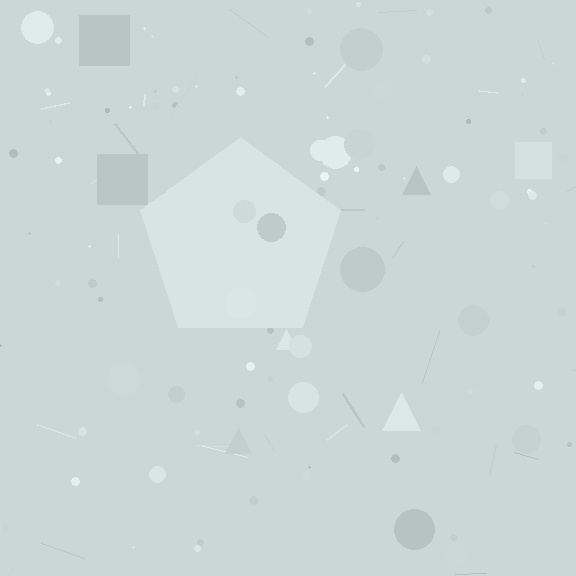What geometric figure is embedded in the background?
A pentagon is embedded in the background.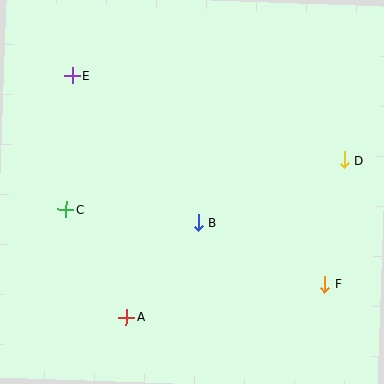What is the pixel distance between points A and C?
The distance between A and C is 123 pixels.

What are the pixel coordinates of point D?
Point D is at (344, 160).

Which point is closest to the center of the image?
Point B at (198, 222) is closest to the center.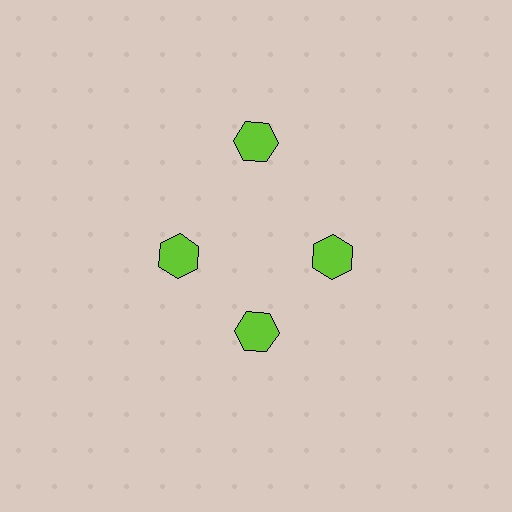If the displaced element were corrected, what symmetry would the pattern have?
It would have 4-fold rotational symmetry — the pattern would map onto itself every 90 degrees.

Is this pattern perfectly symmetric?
No. The 4 lime hexagons are arranged in a ring, but one element near the 12 o'clock position is pushed outward from the center, breaking the 4-fold rotational symmetry.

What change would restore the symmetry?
The symmetry would be restored by moving it inward, back onto the ring so that all 4 hexagons sit at equal angles and equal distance from the center.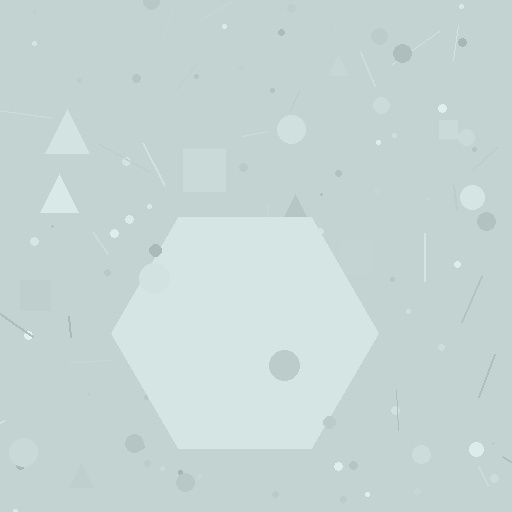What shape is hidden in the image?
A hexagon is hidden in the image.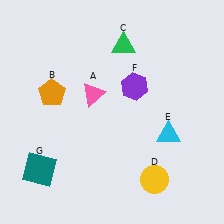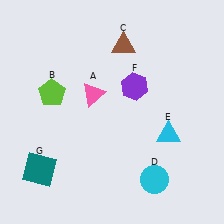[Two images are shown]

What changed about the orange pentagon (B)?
In Image 1, B is orange. In Image 2, it changed to lime.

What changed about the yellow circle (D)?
In Image 1, D is yellow. In Image 2, it changed to cyan.